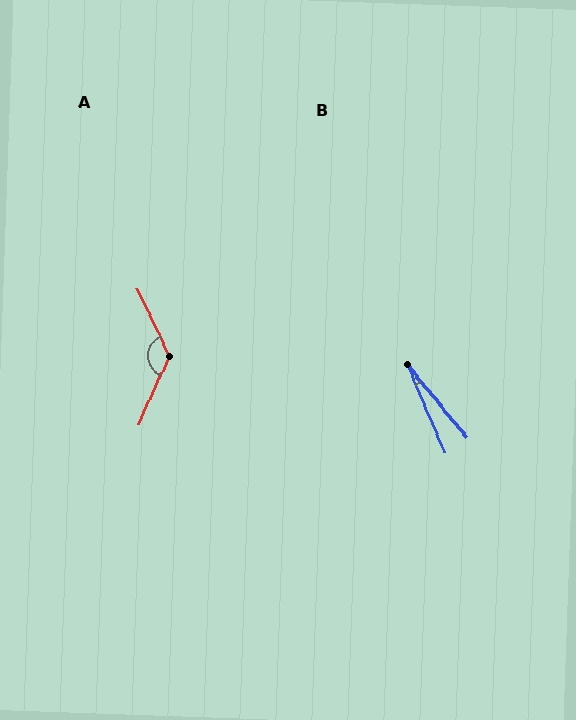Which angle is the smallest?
B, at approximately 16 degrees.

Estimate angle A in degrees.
Approximately 130 degrees.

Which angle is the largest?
A, at approximately 130 degrees.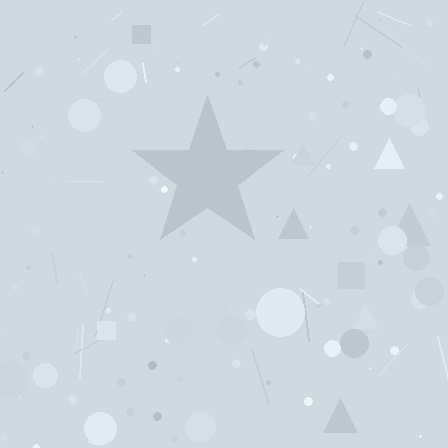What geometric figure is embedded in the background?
A star is embedded in the background.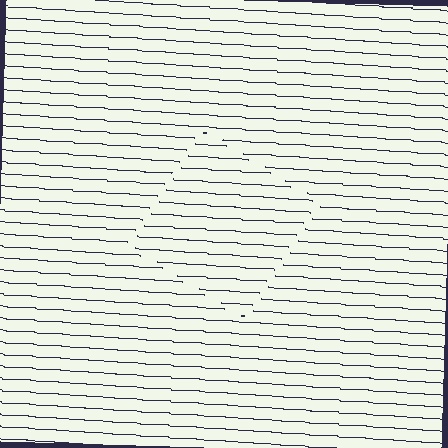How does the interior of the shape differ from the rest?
The interior of the shape contains the same grating, shifted by half a period — the contour is defined by the phase discontinuity where line-ends from the inner and outer gratings abut.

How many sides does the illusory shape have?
4 sides — the line-ends trace a square.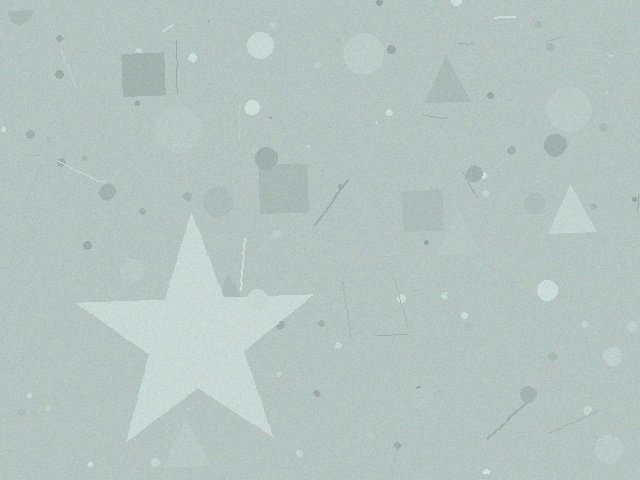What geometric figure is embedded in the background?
A star is embedded in the background.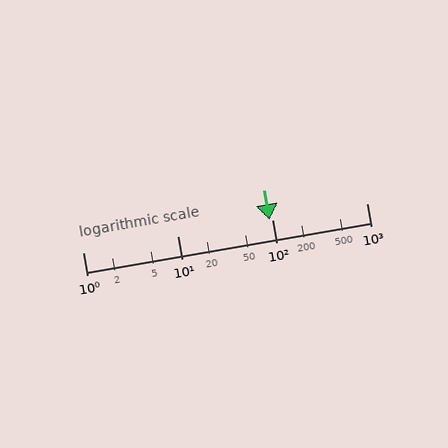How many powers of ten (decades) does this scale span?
The scale spans 3 decades, from 1 to 1000.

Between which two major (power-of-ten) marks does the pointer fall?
The pointer is between 10 and 100.